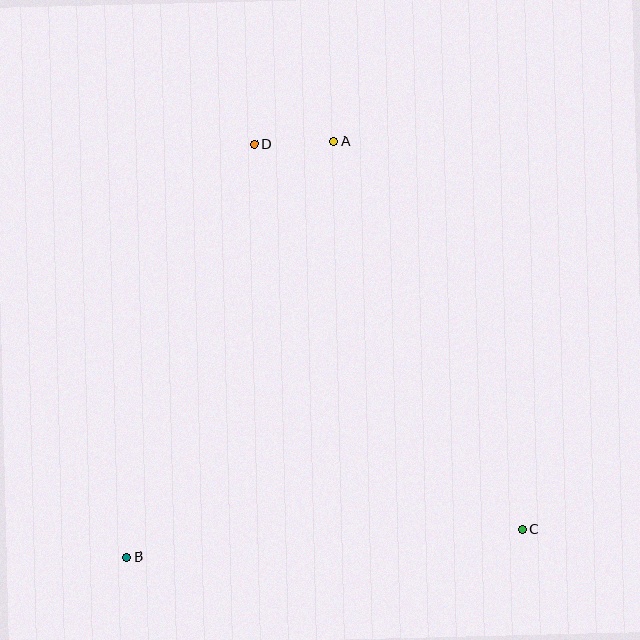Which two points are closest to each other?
Points A and D are closest to each other.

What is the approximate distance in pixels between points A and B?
The distance between A and B is approximately 464 pixels.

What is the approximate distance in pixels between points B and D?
The distance between B and D is approximately 432 pixels.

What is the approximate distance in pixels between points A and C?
The distance between A and C is approximately 432 pixels.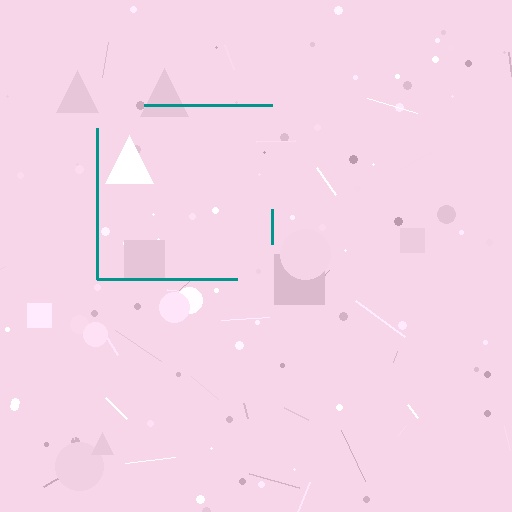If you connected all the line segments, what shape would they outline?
They would outline a square.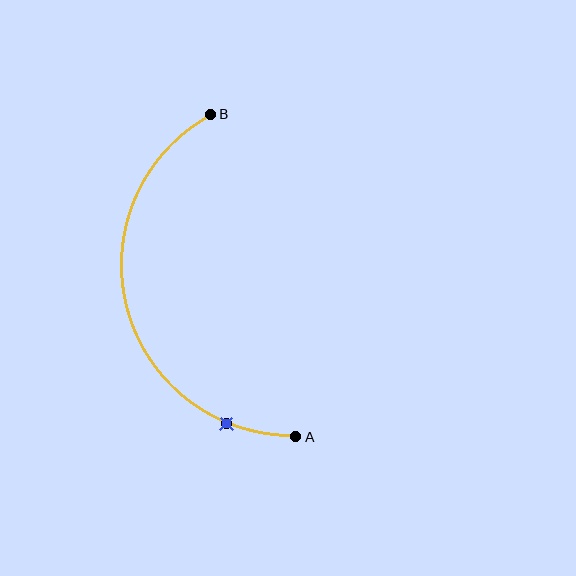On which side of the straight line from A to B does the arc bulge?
The arc bulges to the left of the straight line connecting A and B.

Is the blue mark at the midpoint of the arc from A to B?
No. The blue mark lies on the arc but is closer to endpoint A. The arc midpoint would be at the point on the curve equidistant along the arc from both A and B.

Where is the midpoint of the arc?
The arc midpoint is the point on the curve farthest from the straight line joining A and B. It sits to the left of that line.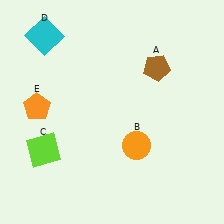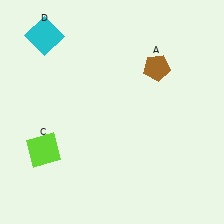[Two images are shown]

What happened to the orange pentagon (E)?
The orange pentagon (E) was removed in Image 2. It was in the top-left area of Image 1.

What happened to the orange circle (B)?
The orange circle (B) was removed in Image 2. It was in the bottom-right area of Image 1.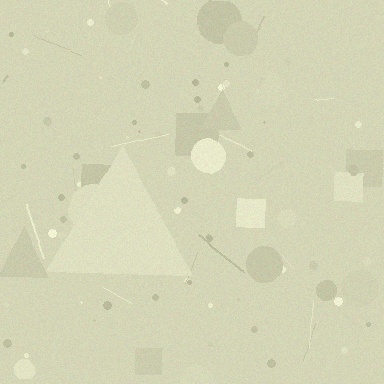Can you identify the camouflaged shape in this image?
The camouflaged shape is a triangle.